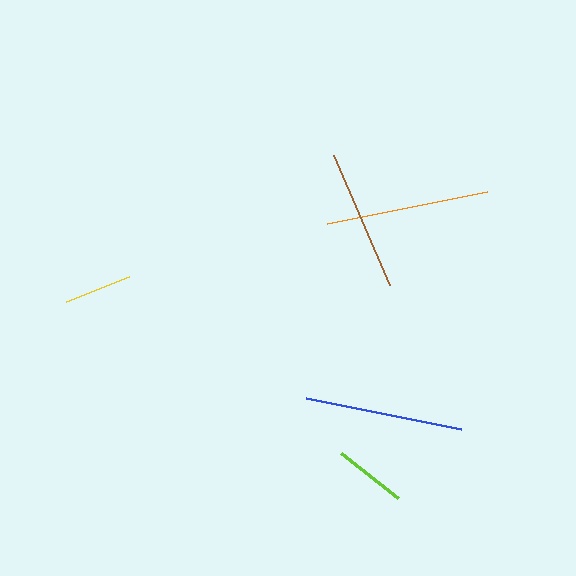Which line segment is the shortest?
The yellow line is the shortest at approximately 67 pixels.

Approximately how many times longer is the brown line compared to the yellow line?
The brown line is approximately 2.1 times the length of the yellow line.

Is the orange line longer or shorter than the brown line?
The orange line is longer than the brown line.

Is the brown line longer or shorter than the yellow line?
The brown line is longer than the yellow line.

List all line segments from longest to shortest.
From longest to shortest: orange, blue, brown, lime, yellow.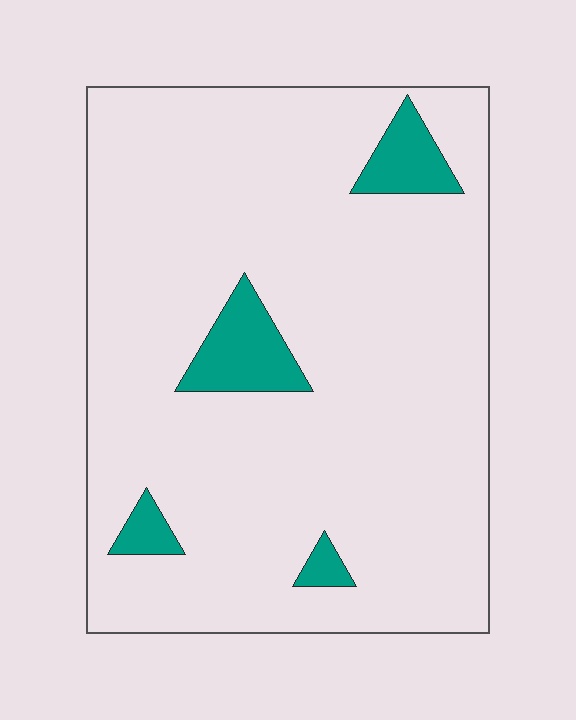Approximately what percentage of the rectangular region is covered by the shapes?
Approximately 10%.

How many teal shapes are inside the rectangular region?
4.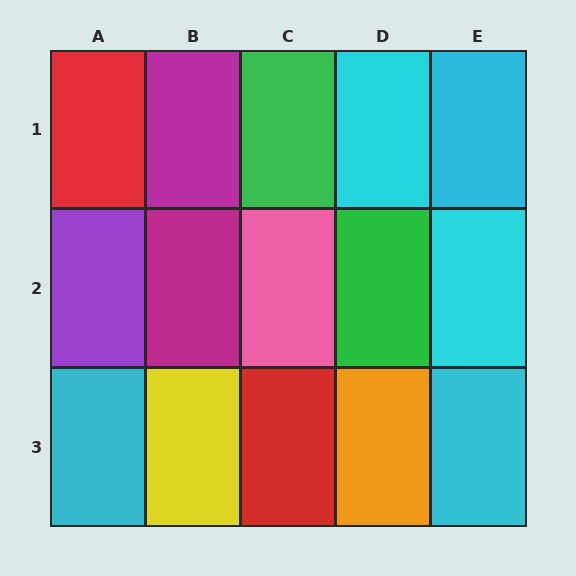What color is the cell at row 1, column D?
Cyan.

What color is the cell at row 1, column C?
Green.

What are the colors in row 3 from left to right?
Cyan, yellow, red, orange, cyan.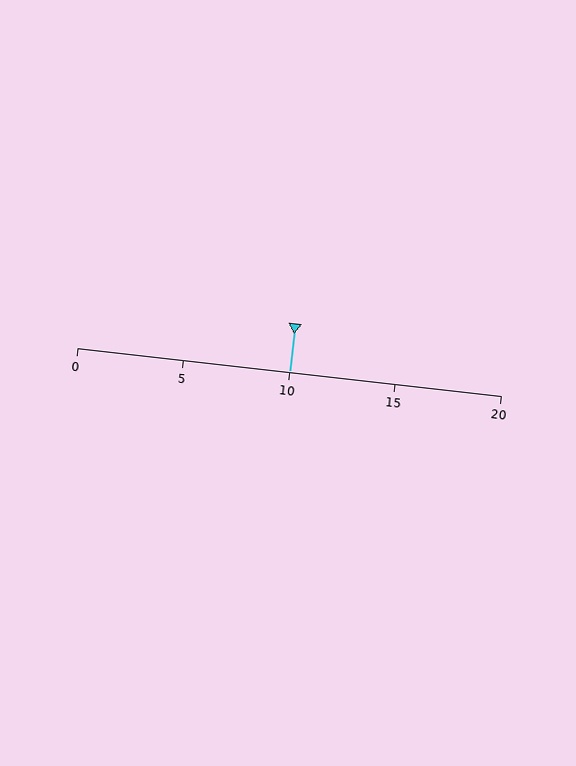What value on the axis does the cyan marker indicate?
The marker indicates approximately 10.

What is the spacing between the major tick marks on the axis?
The major ticks are spaced 5 apart.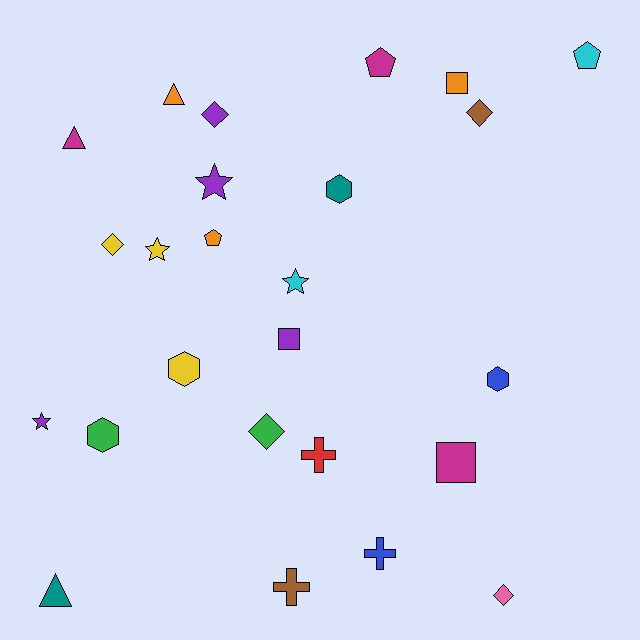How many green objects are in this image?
There are 2 green objects.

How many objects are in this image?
There are 25 objects.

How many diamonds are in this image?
There are 5 diamonds.